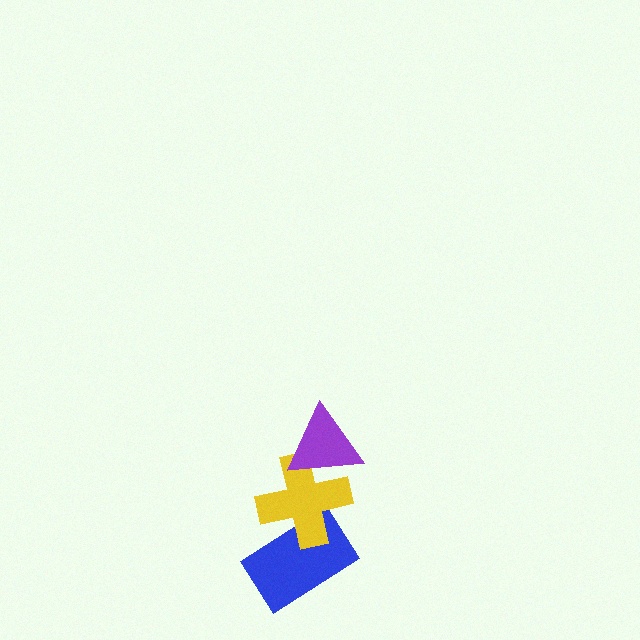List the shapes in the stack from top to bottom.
From top to bottom: the purple triangle, the yellow cross, the blue rectangle.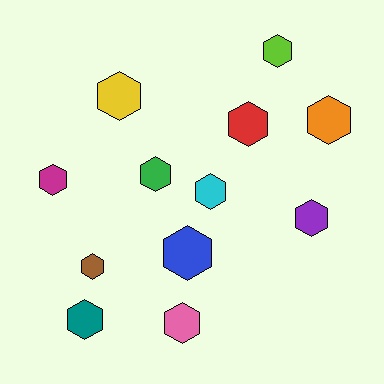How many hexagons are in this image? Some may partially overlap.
There are 12 hexagons.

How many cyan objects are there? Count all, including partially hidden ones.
There is 1 cyan object.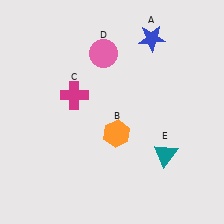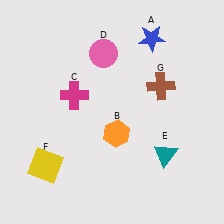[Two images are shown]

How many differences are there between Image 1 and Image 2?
There are 2 differences between the two images.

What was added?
A yellow square (F), a brown cross (G) were added in Image 2.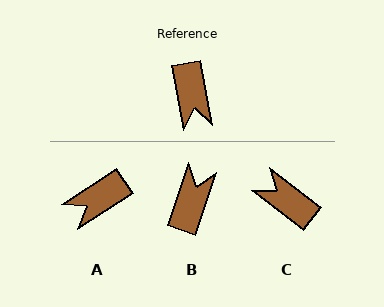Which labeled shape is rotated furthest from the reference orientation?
B, about 150 degrees away.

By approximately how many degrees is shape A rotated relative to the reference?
Approximately 68 degrees clockwise.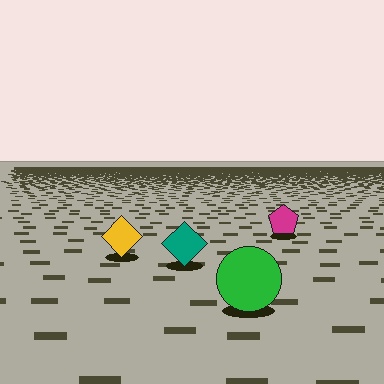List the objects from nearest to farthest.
From nearest to farthest: the green circle, the teal diamond, the yellow diamond, the magenta pentagon.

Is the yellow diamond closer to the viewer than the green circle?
No. The green circle is closer — you can tell from the texture gradient: the ground texture is coarser near it.